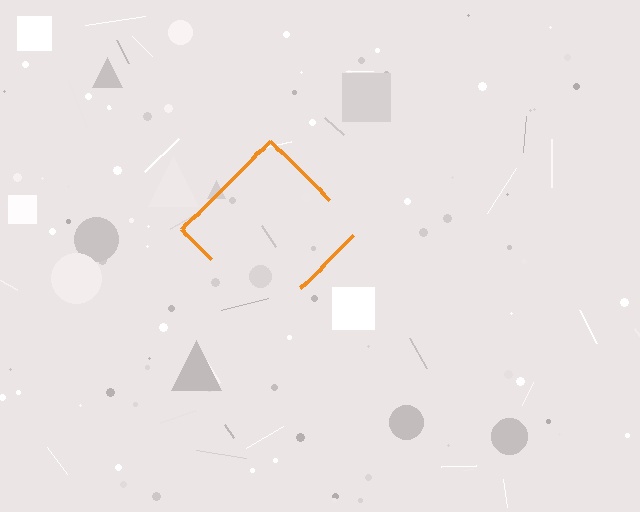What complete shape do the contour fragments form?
The contour fragments form a diamond.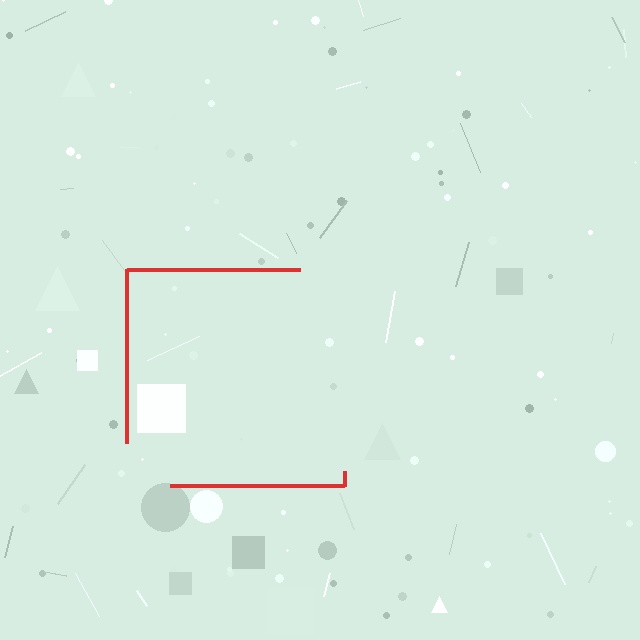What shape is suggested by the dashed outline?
The dashed outline suggests a square.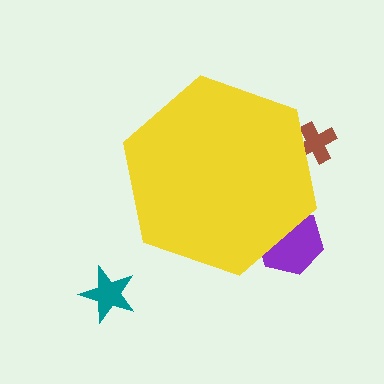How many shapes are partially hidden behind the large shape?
2 shapes are partially hidden.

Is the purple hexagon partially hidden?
Yes, the purple hexagon is partially hidden behind the yellow hexagon.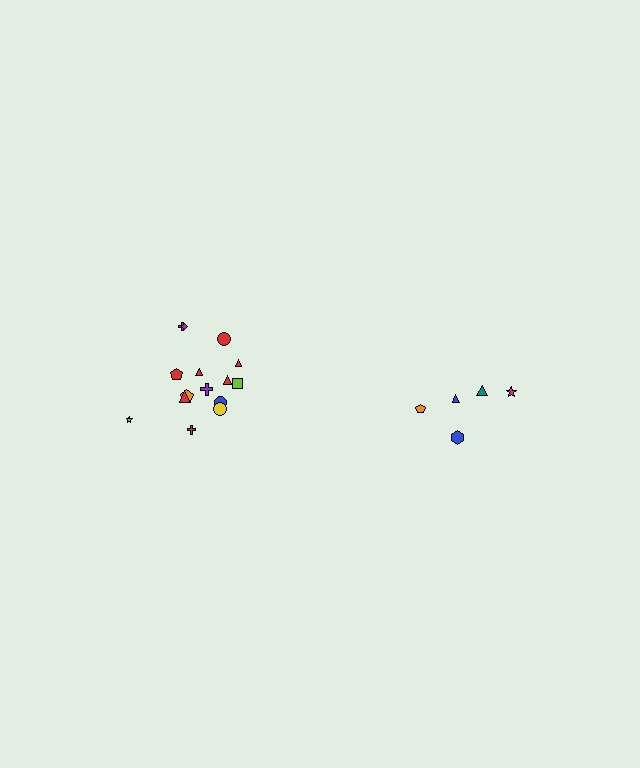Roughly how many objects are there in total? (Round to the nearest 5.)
Roughly 20 objects in total.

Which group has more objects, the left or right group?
The left group.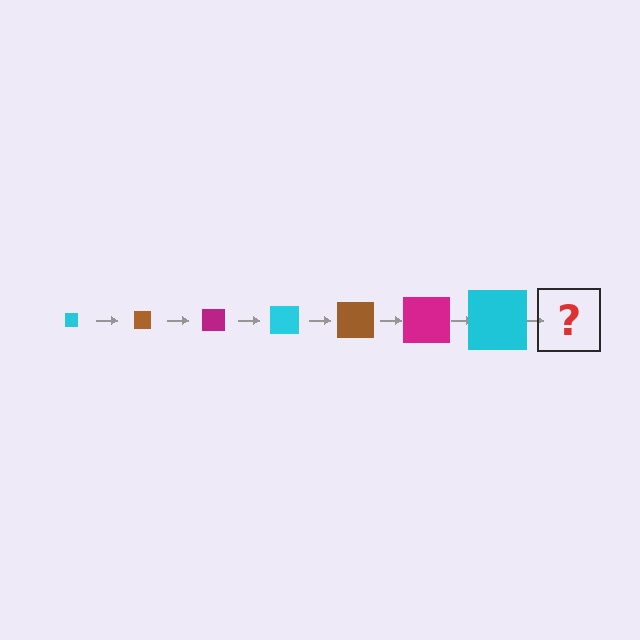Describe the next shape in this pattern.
It should be a brown square, larger than the previous one.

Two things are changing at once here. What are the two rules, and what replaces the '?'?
The two rules are that the square grows larger each step and the color cycles through cyan, brown, and magenta. The '?' should be a brown square, larger than the previous one.